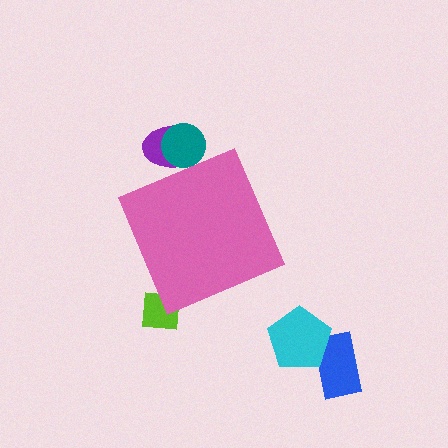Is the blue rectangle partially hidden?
No, the blue rectangle is fully visible.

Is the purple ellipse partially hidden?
Yes, the purple ellipse is partially hidden behind the pink diamond.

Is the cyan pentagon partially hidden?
No, the cyan pentagon is fully visible.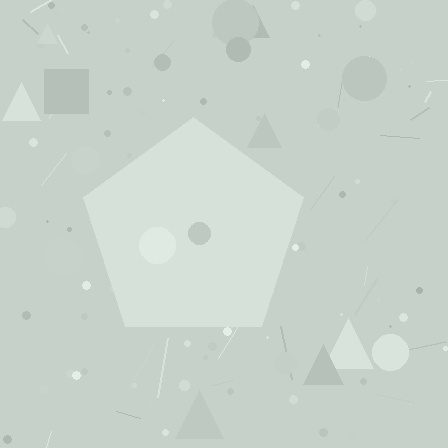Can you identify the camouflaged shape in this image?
The camouflaged shape is a pentagon.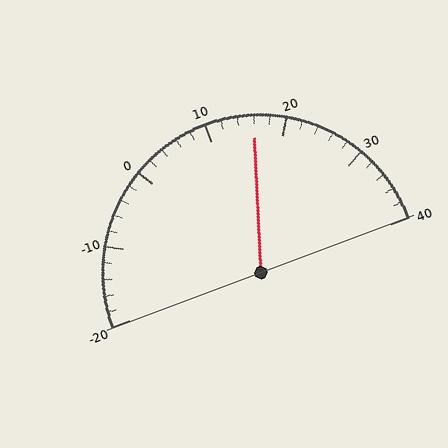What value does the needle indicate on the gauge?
The needle indicates approximately 16.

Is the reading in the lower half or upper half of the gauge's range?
The reading is in the upper half of the range (-20 to 40).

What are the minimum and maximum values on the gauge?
The gauge ranges from -20 to 40.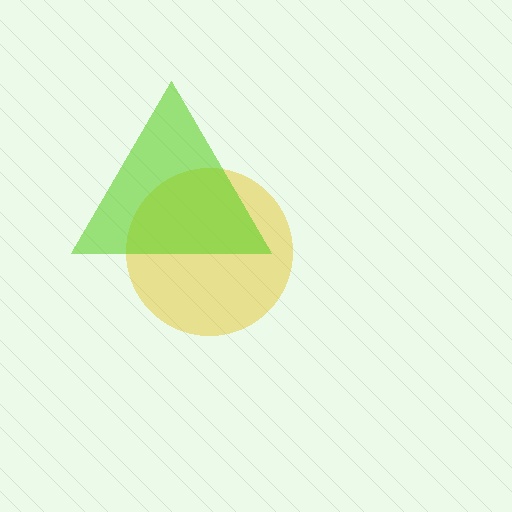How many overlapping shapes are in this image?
There are 2 overlapping shapes in the image.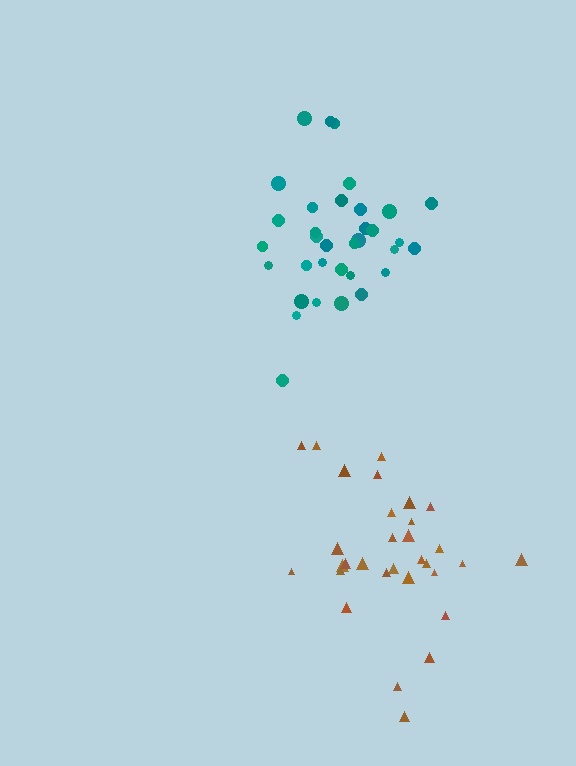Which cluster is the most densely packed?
Teal.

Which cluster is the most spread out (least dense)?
Brown.